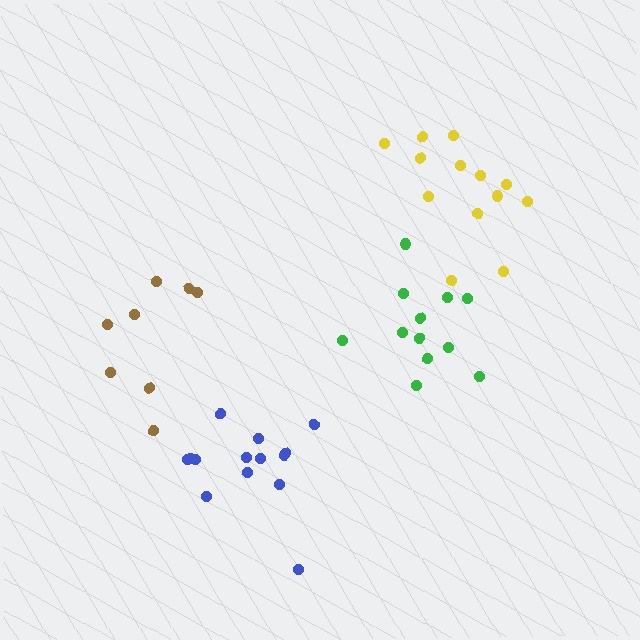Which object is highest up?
The yellow cluster is topmost.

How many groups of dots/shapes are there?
There are 4 groups.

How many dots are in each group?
Group 1: 12 dots, Group 2: 8 dots, Group 3: 14 dots, Group 4: 13 dots (47 total).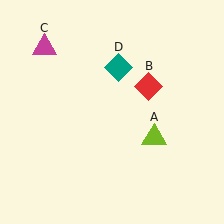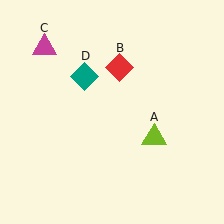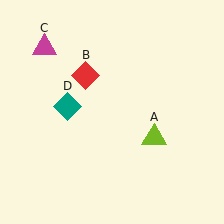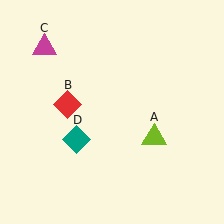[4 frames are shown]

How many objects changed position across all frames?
2 objects changed position: red diamond (object B), teal diamond (object D).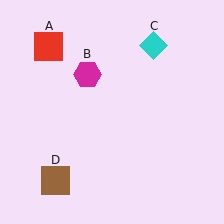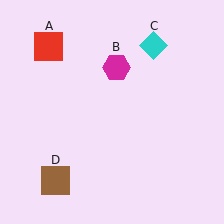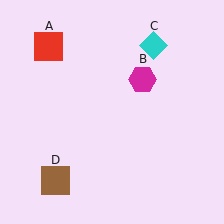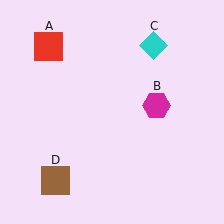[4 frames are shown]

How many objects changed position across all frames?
1 object changed position: magenta hexagon (object B).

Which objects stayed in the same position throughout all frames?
Red square (object A) and cyan diamond (object C) and brown square (object D) remained stationary.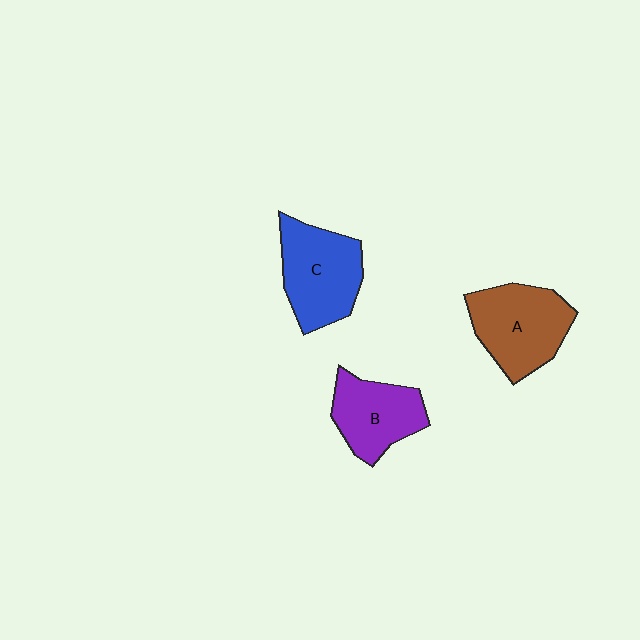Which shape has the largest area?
Shape A (brown).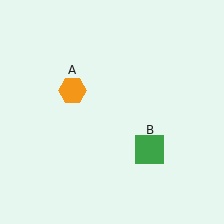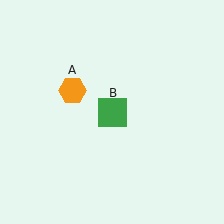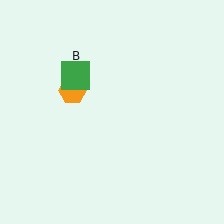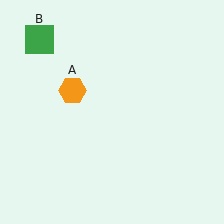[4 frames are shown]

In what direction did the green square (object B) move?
The green square (object B) moved up and to the left.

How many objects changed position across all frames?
1 object changed position: green square (object B).